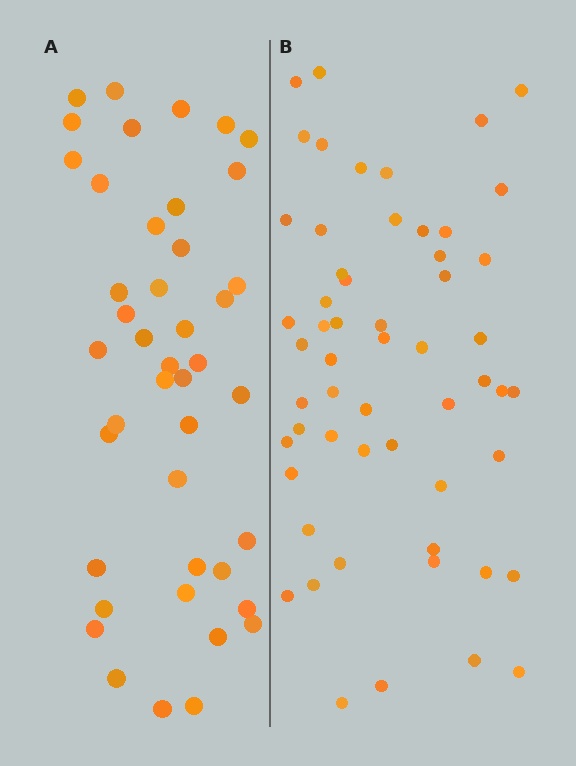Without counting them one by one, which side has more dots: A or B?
Region B (the right region) has more dots.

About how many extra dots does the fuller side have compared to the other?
Region B has approximately 15 more dots than region A.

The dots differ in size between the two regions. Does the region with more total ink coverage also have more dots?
No. Region A has more total ink coverage because its dots are larger, but region B actually contains more individual dots. Total area can be misleading — the number of items is what matters here.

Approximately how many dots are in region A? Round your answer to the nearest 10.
About 40 dots. (The exact count is 43, which rounds to 40.)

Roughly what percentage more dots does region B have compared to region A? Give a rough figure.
About 30% more.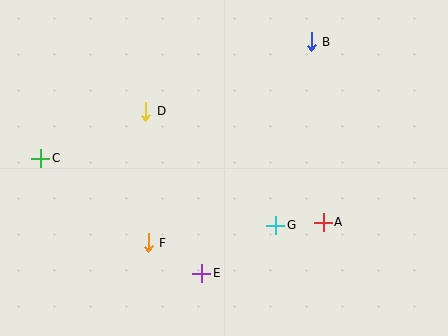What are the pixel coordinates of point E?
Point E is at (202, 273).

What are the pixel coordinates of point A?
Point A is at (323, 222).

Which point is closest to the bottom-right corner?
Point A is closest to the bottom-right corner.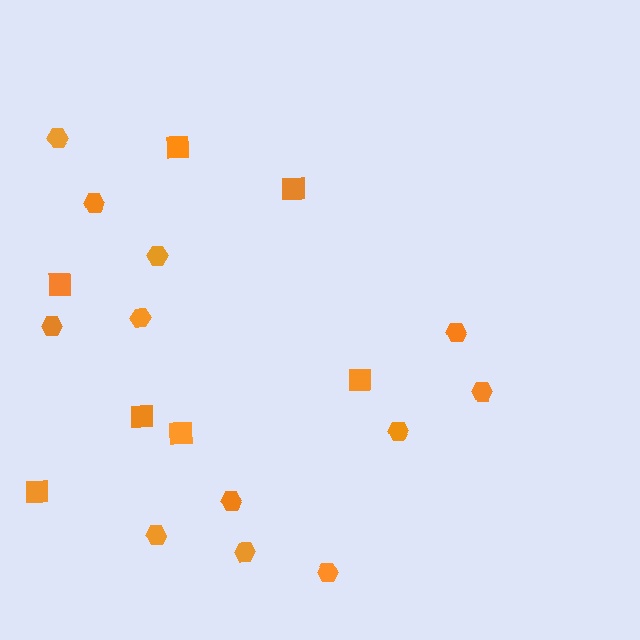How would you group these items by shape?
There are 2 groups: one group of hexagons (12) and one group of squares (7).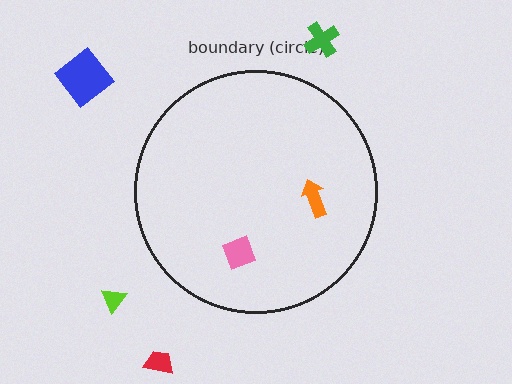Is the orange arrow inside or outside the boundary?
Inside.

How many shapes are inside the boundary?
2 inside, 4 outside.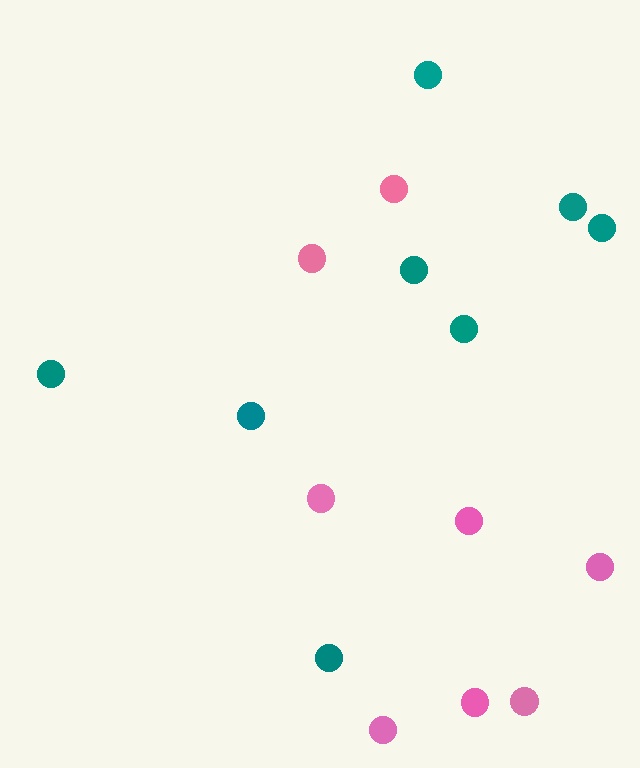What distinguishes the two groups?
There are 2 groups: one group of teal circles (8) and one group of pink circles (8).